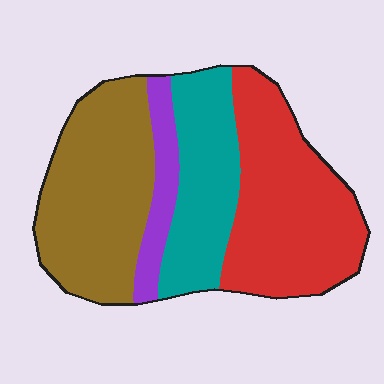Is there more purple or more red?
Red.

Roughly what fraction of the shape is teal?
Teal covers around 20% of the shape.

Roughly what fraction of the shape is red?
Red takes up about one third (1/3) of the shape.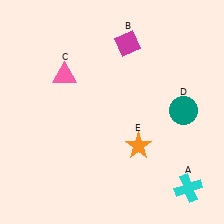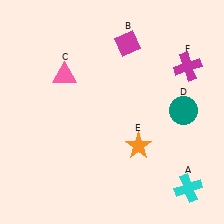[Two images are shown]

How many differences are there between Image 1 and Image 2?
There is 1 difference between the two images.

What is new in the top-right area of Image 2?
A magenta cross (F) was added in the top-right area of Image 2.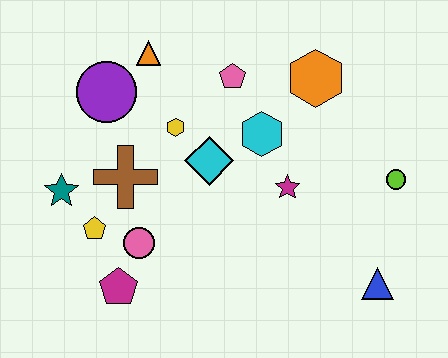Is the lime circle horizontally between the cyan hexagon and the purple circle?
No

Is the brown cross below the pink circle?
No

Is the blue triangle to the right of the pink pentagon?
Yes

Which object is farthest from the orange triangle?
The blue triangle is farthest from the orange triangle.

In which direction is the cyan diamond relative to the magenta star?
The cyan diamond is to the left of the magenta star.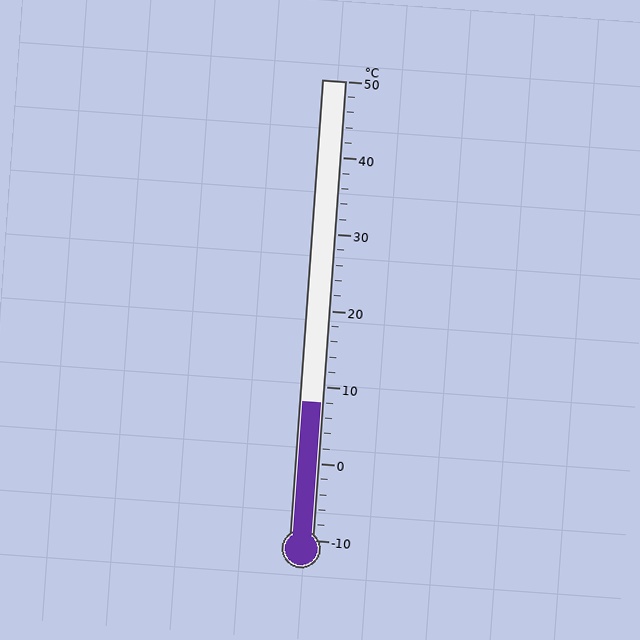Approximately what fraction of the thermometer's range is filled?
The thermometer is filled to approximately 30% of its range.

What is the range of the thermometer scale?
The thermometer scale ranges from -10°C to 50°C.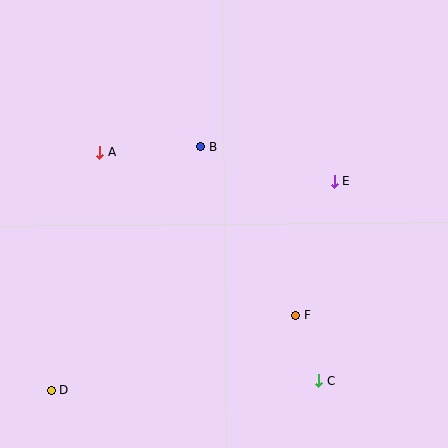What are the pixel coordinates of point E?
Point E is at (334, 182).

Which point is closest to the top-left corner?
Point A is closest to the top-left corner.